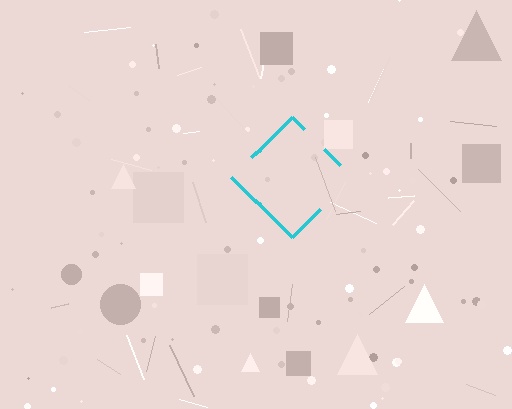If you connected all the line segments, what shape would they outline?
They would outline a diamond.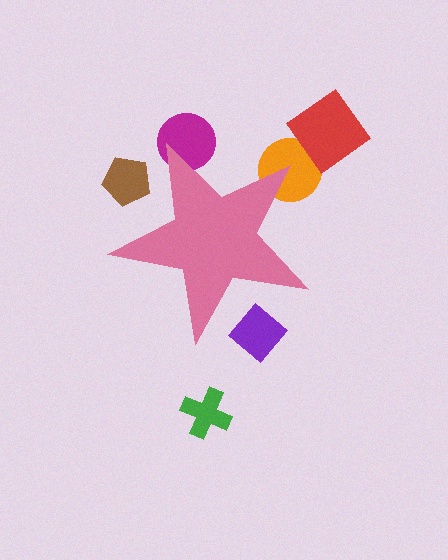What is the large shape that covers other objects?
A pink star.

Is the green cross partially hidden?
No, the green cross is fully visible.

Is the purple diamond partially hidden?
Yes, the purple diamond is partially hidden behind the pink star.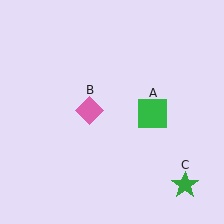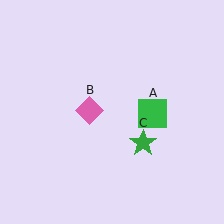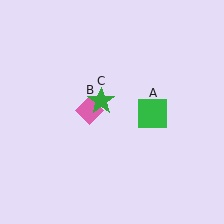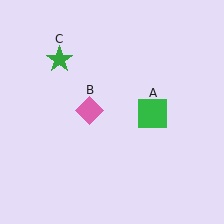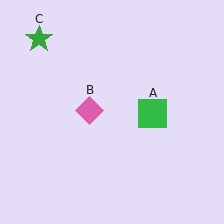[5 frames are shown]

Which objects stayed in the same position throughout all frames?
Green square (object A) and pink diamond (object B) remained stationary.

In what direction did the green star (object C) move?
The green star (object C) moved up and to the left.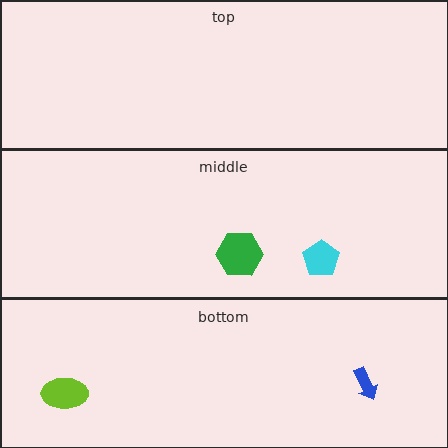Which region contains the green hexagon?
The middle region.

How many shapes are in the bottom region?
2.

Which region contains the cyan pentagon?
The middle region.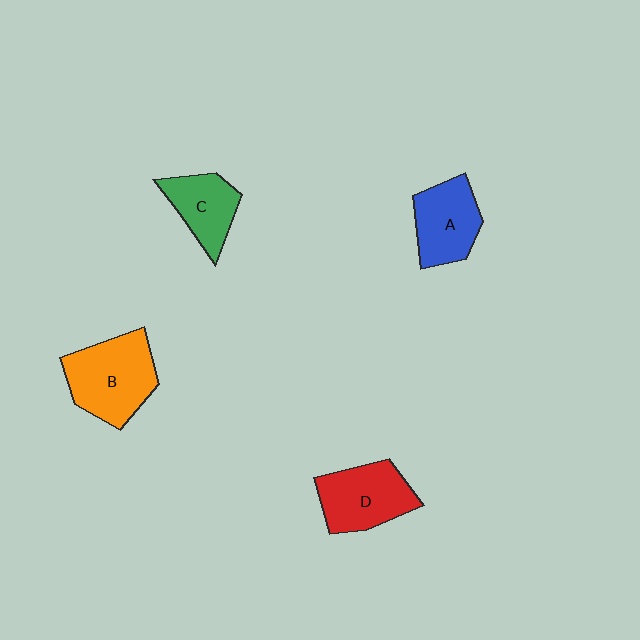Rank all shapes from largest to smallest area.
From largest to smallest: B (orange), D (red), A (blue), C (green).